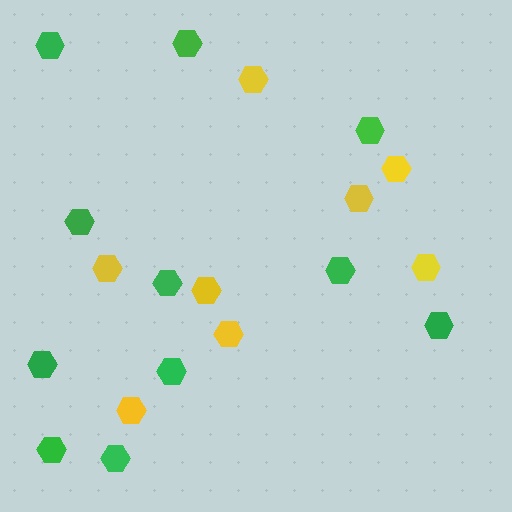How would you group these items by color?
There are 2 groups: one group of green hexagons (11) and one group of yellow hexagons (8).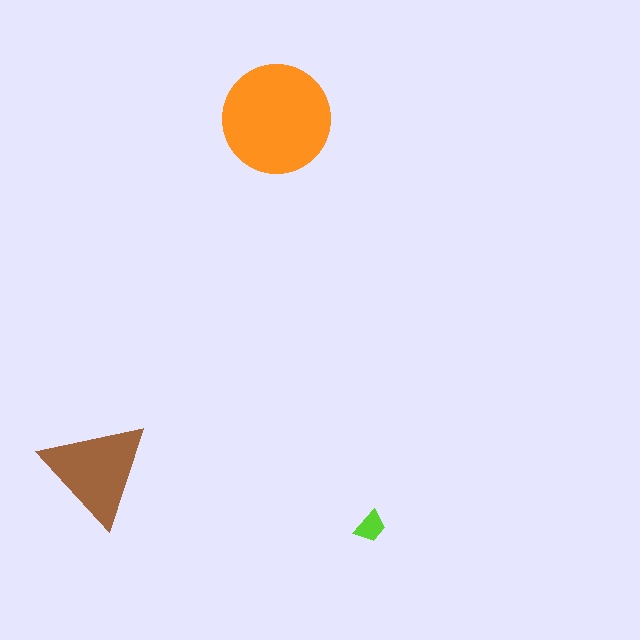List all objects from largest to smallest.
The orange circle, the brown triangle, the lime trapezoid.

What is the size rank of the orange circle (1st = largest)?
1st.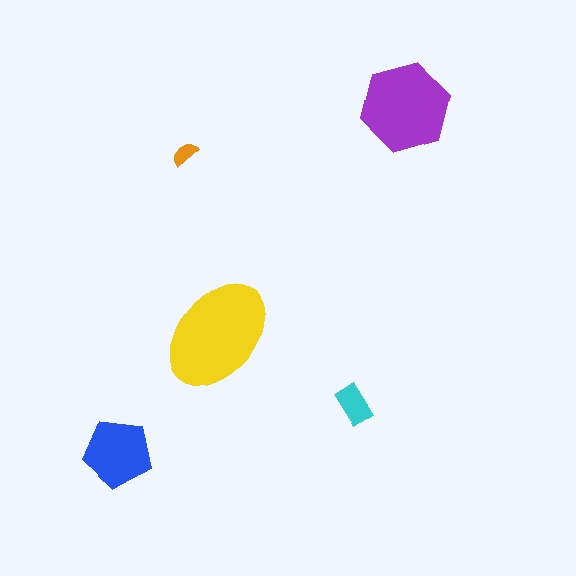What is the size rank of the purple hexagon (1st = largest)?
2nd.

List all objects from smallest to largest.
The orange semicircle, the cyan rectangle, the blue pentagon, the purple hexagon, the yellow ellipse.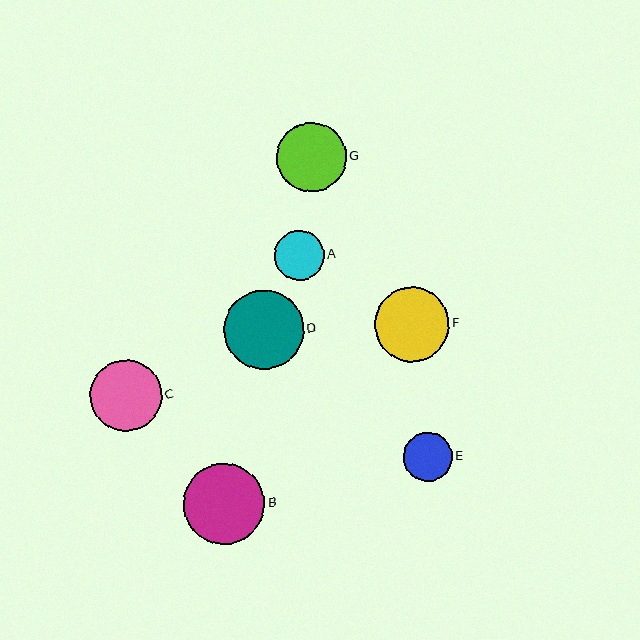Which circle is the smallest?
Circle E is the smallest with a size of approximately 48 pixels.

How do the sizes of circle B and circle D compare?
Circle B and circle D are approximately the same size.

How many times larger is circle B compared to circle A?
Circle B is approximately 1.6 times the size of circle A.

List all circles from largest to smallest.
From largest to smallest: B, D, F, C, G, A, E.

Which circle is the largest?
Circle B is the largest with a size of approximately 81 pixels.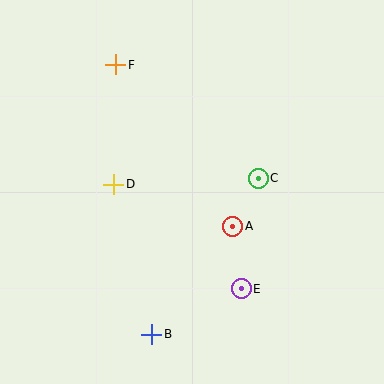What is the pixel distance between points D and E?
The distance between D and E is 165 pixels.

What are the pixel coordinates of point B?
Point B is at (152, 334).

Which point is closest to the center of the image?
Point A at (233, 226) is closest to the center.